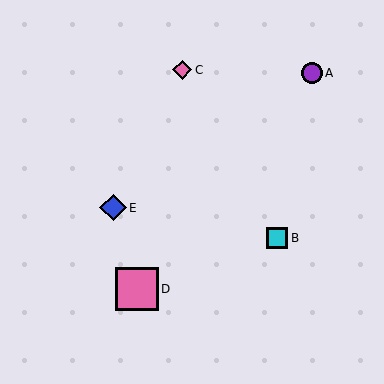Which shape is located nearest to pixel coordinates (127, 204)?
The blue diamond (labeled E) at (113, 208) is nearest to that location.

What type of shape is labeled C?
Shape C is a pink diamond.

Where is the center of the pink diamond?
The center of the pink diamond is at (182, 70).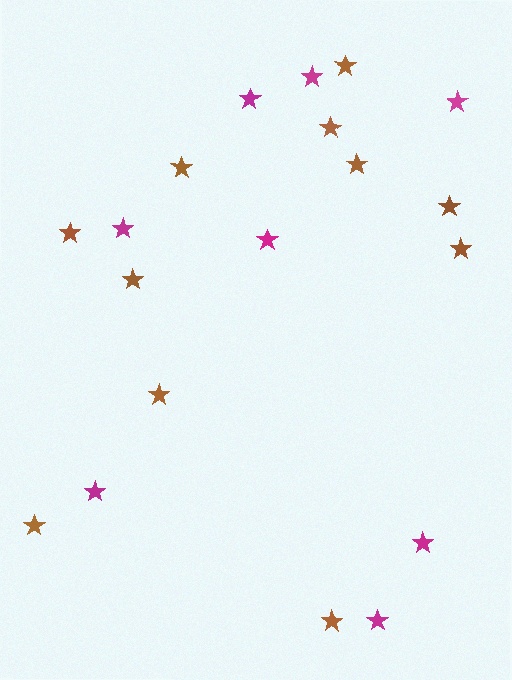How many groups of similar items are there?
There are 2 groups: one group of magenta stars (8) and one group of brown stars (11).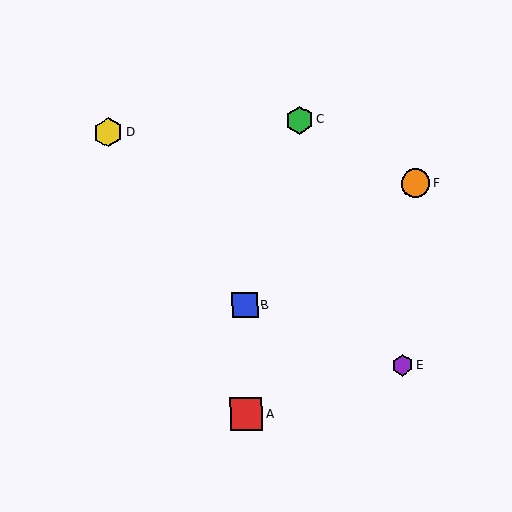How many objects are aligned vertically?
2 objects (A, B) are aligned vertically.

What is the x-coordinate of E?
Object E is at x≈403.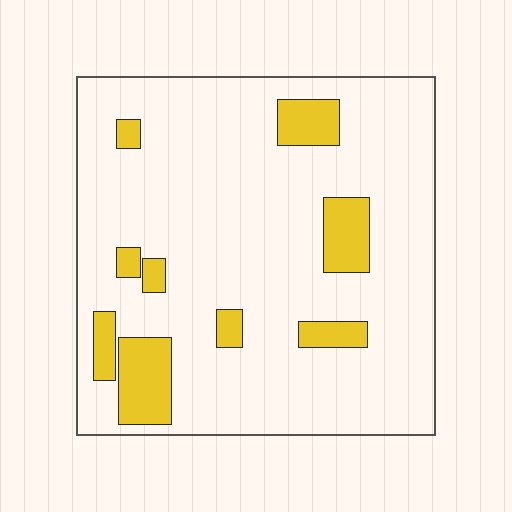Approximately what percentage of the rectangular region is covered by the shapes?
Approximately 15%.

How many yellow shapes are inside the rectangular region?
9.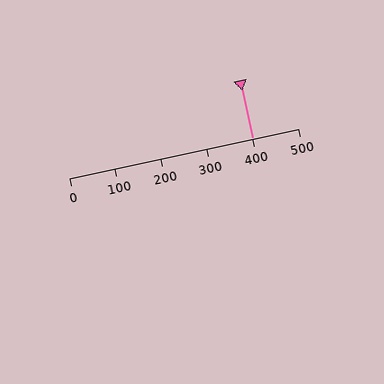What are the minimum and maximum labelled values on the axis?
The axis runs from 0 to 500.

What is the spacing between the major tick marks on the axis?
The major ticks are spaced 100 apart.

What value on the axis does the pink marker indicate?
The marker indicates approximately 400.